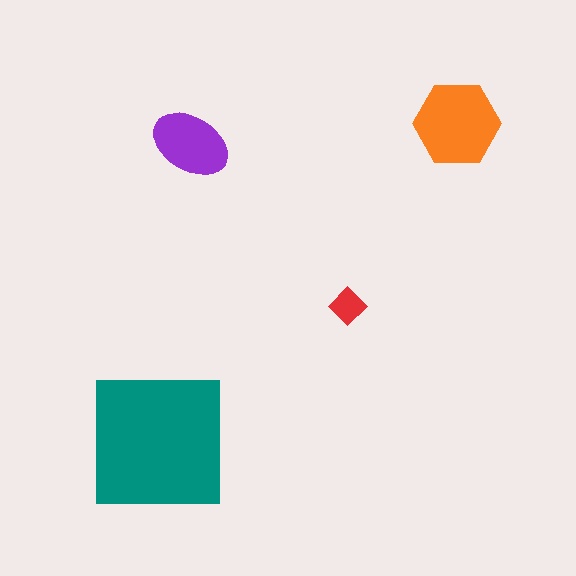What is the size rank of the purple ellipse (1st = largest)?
3rd.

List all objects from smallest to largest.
The red diamond, the purple ellipse, the orange hexagon, the teal square.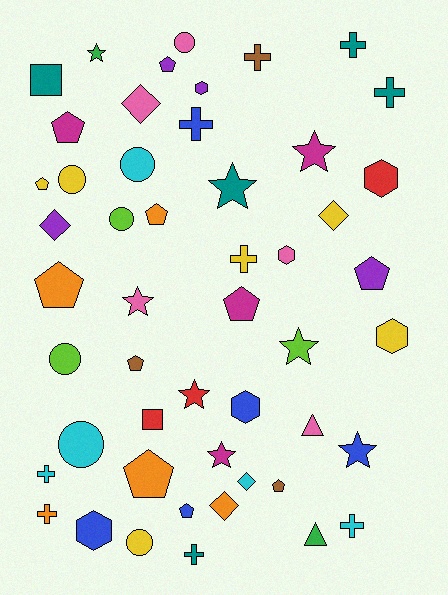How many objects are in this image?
There are 50 objects.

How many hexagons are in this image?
There are 6 hexagons.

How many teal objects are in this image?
There are 5 teal objects.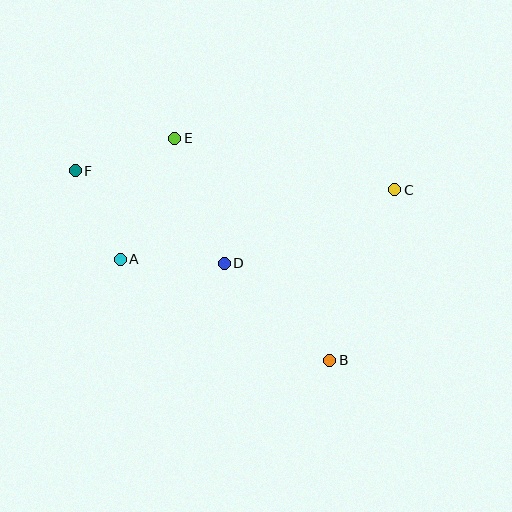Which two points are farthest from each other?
Points C and F are farthest from each other.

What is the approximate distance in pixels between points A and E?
The distance between A and E is approximately 133 pixels.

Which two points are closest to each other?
Points A and F are closest to each other.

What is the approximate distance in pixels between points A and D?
The distance between A and D is approximately 104 pixels.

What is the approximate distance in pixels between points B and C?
The distance between B and C is approximately 182 pixels.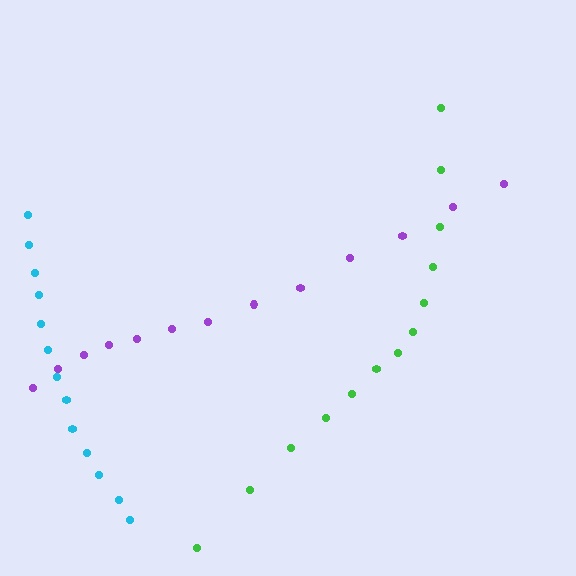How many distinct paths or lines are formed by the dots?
There are 3 distinct paths.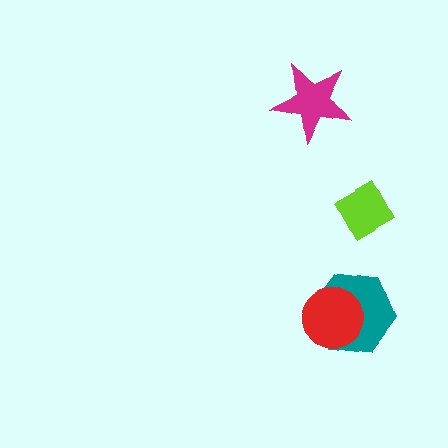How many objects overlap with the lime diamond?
0 objects overlap with the lime diamond.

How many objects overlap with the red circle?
1 object overlaps with the red circle.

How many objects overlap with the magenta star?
0 objects overlap with the magenta star.